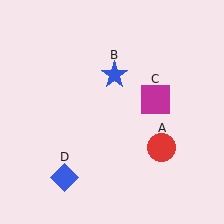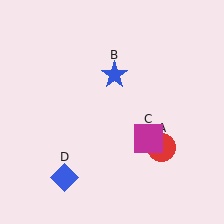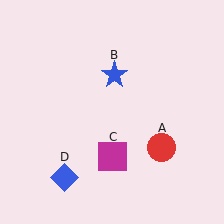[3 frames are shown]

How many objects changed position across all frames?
1 object changed position: magenta square (object C).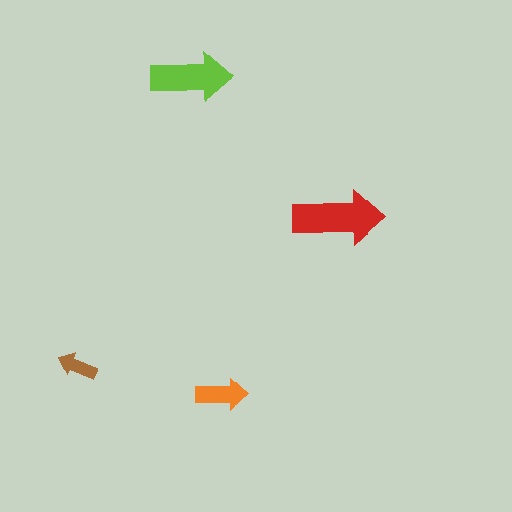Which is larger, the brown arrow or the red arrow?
The red one.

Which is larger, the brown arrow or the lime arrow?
The lime one.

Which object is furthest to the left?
The brown arrow is leftmost.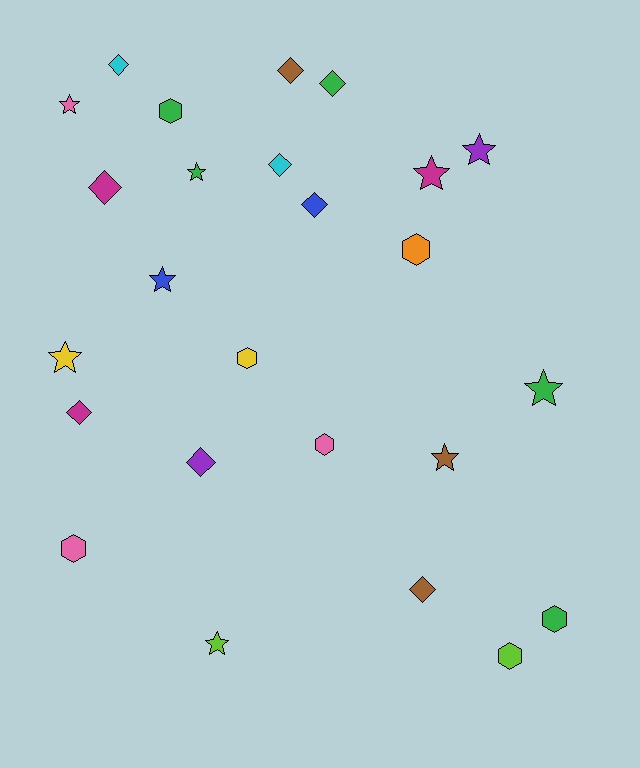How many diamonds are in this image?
There are 9 diamonds.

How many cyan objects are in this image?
There are 2 cyan objects.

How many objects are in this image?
There are 25 objects.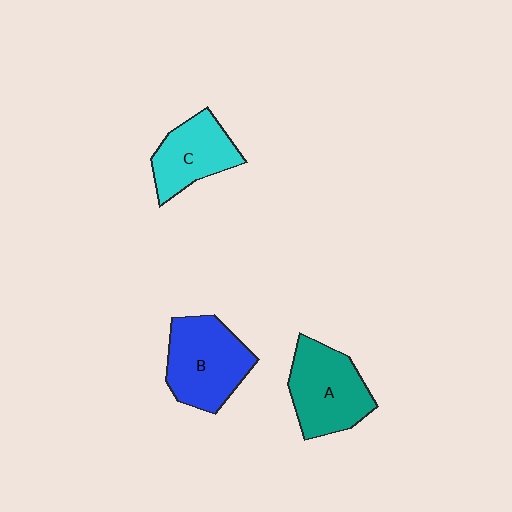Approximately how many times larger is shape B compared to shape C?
Approximately 1.3 times.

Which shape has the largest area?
Shape B (blue).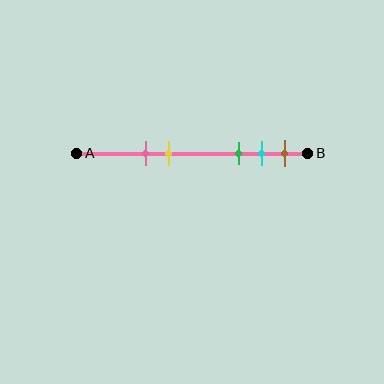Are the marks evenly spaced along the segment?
No, the marks are not evenly spaced.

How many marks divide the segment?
There are 5 marks dividing the segment.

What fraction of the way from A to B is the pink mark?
The pink mark is approximately 30% (0.3) of the way from A to B.